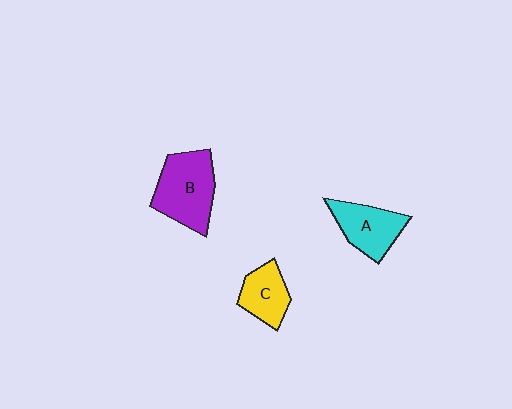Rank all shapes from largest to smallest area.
From largest to smallest: B (purple), A (cyan), C (yellow).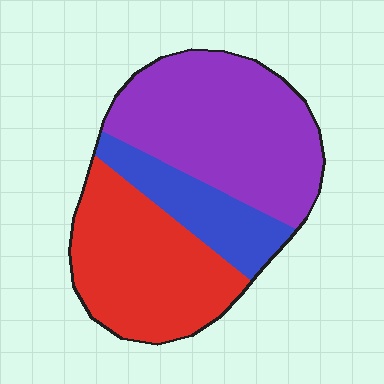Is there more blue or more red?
Red.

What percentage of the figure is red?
Red covers 37% of the figure.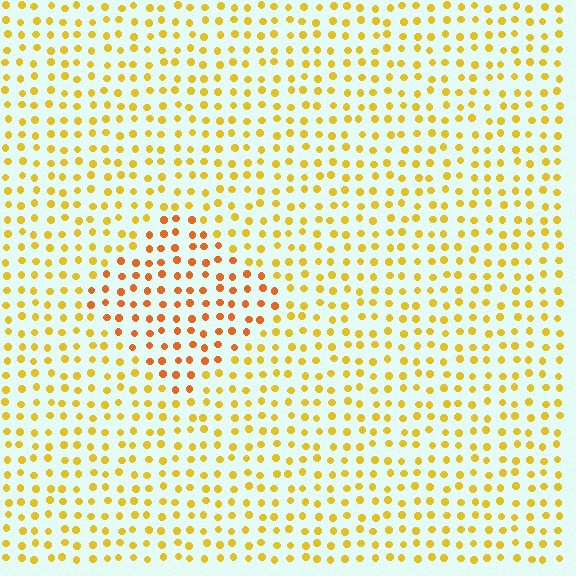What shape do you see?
I see a diamond.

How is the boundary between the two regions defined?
The boundary is defined purely by a slight shift in hue (about 29 degrees). Spacing, size, and orientation are identical on both sides.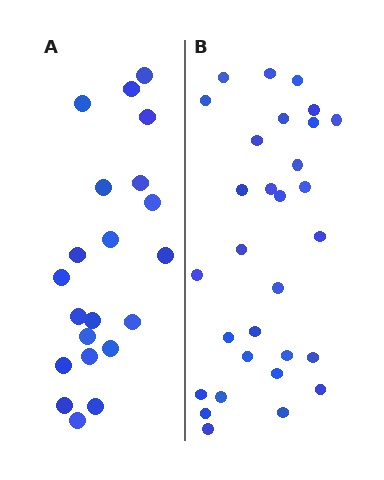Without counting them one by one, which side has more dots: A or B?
Region B (the right region) has more dots.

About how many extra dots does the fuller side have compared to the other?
Region B has roughly 8 or so more dots than region A.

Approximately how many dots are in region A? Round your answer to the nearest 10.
About 20 dots. (The exact count is 21, which rounds to 20.)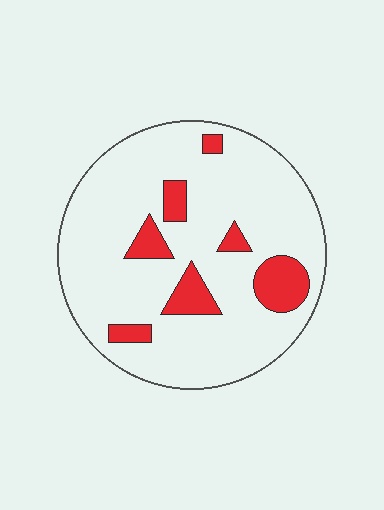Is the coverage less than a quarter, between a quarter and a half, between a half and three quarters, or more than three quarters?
Less than a quarter.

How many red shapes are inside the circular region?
7.